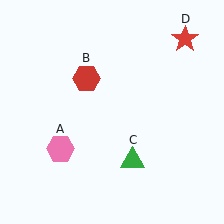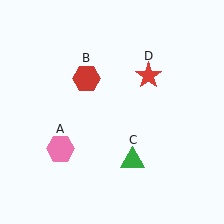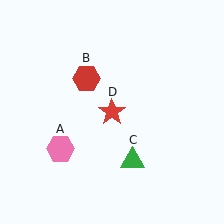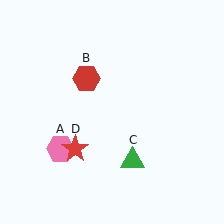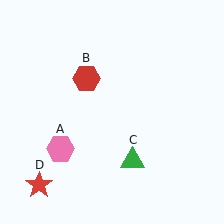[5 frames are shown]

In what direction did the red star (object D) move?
The red star (object D) moved down and to the left.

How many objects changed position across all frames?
1 object changed position: red star (object D).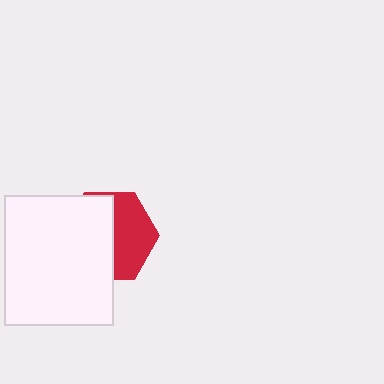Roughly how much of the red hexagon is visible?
About half of it is visible (roughly 47%).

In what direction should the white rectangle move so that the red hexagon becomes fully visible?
The white rectangle should move left. That is the shortest direction to clear the overlap and leave the red hexagon fully visible.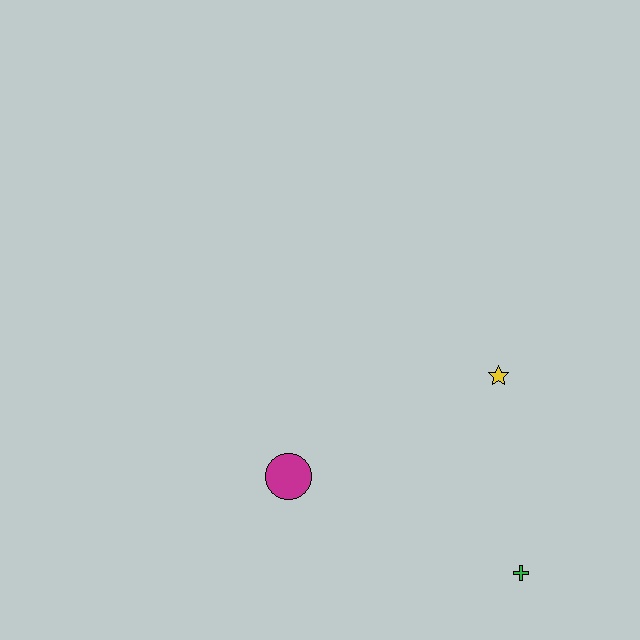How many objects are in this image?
There are 3 objects.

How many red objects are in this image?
There are no red objects.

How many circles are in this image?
There is 1 circle.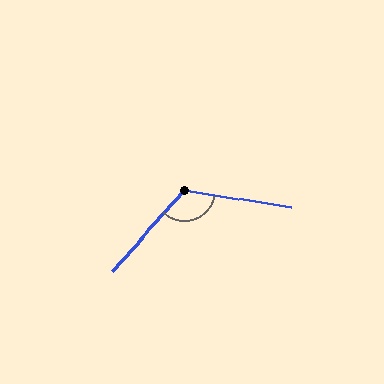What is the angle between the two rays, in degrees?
Approximately 123 degrees.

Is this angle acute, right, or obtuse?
It is obtuse.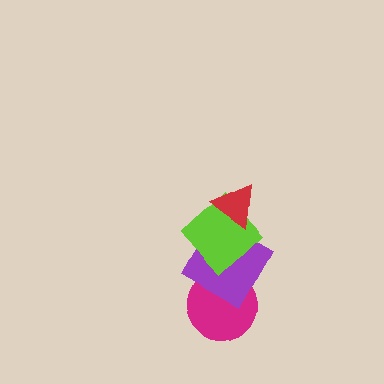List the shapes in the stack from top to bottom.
From top to bottom: the red triangle, the lime diamond, the purple square, the magenta circle.